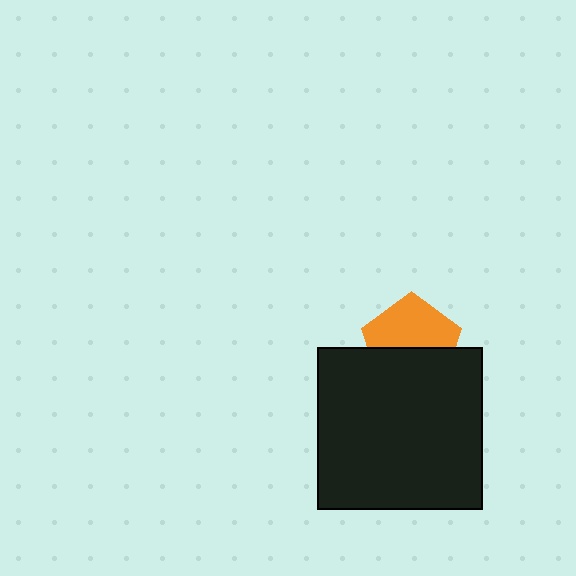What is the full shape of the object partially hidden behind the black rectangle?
The partially hidden object is an orange pentagon.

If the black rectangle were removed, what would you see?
You would see the complete orange pentagon.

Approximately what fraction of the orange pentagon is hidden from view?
Roughly 45% of the orange pentagon is hidden behind the black rectangle.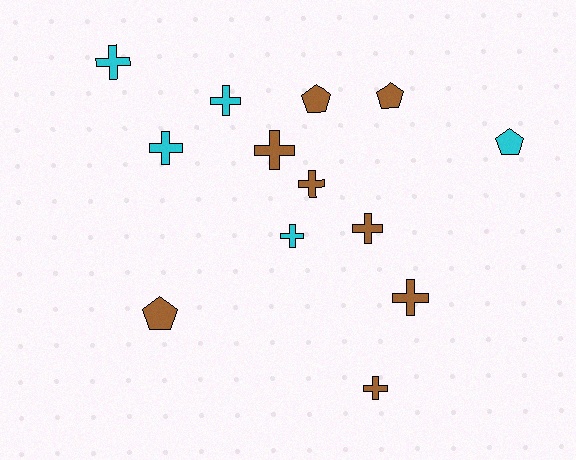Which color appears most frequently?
Brown, with 8 objects.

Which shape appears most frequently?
Cross, with 9 objects.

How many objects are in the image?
There are 13 objects.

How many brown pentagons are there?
There are 3 brown pentagons.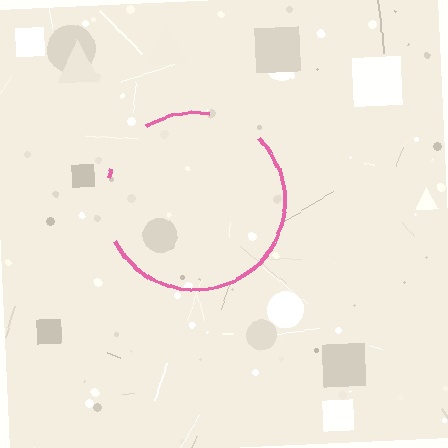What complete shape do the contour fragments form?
The contour fragments form a circle.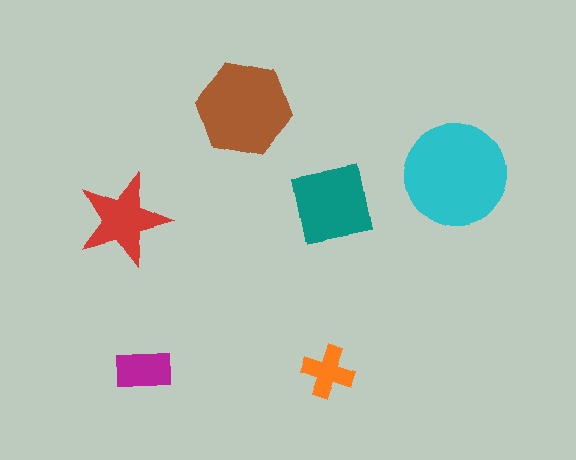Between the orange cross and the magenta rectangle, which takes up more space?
The magenta rectangle.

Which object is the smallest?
The orange cross.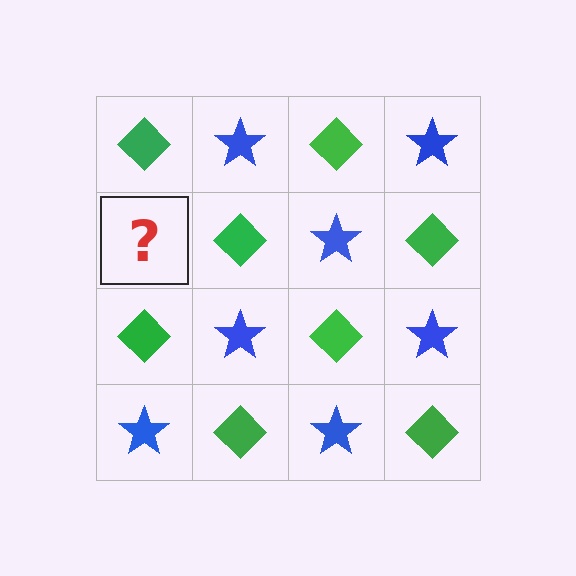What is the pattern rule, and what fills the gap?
The rule is that it alternates green diamond and blue star in a checkerboard pattern. The gap should be filled with a blue star.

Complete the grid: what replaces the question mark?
The question mark should be replaced with a blue star.